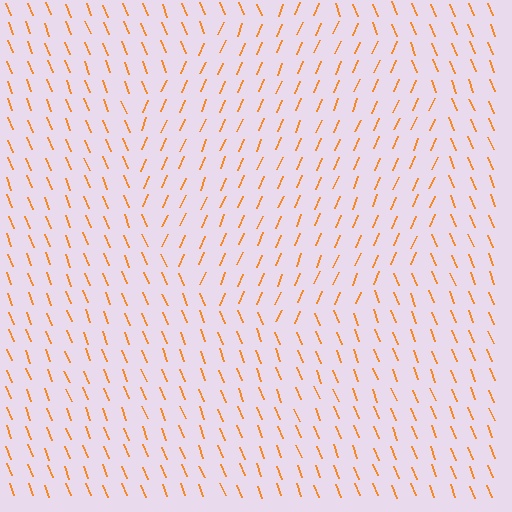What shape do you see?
I see a circle.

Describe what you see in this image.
The image is filled with small orange line segments. A circle region in the image has lines oriented differently from the surrounding lines, creating a visible texture boundary.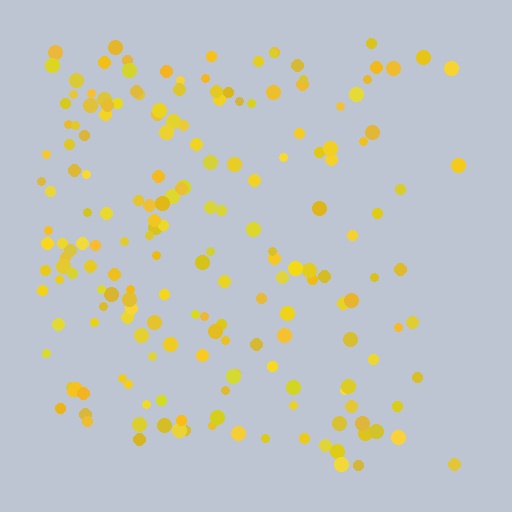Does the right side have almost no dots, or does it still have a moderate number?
Still a moderate number, just noticeably fewer than the left.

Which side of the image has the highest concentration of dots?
The left.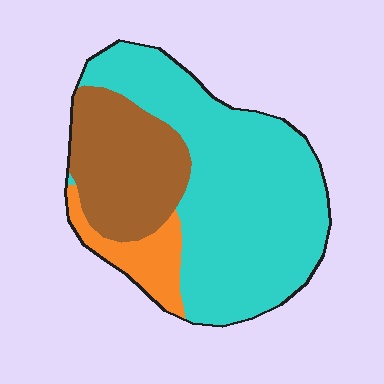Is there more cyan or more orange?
Cyan.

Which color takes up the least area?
Orange, at roughly 10%.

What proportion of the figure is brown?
Brown takes up about one quarter (1/4) of the figure.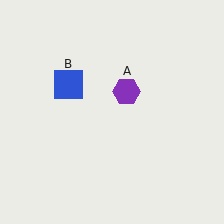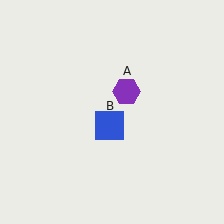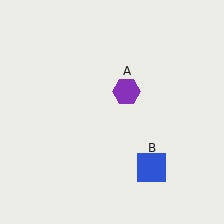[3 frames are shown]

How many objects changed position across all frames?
1 object changed position: blue square (object B).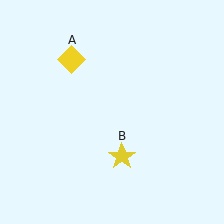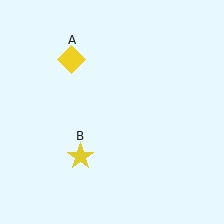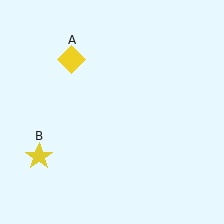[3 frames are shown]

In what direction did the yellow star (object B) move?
The yellow star (object B) moved left.